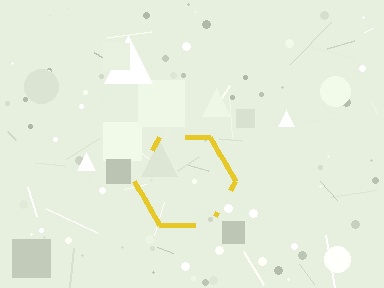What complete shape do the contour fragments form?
The contour fragments form a hexagon.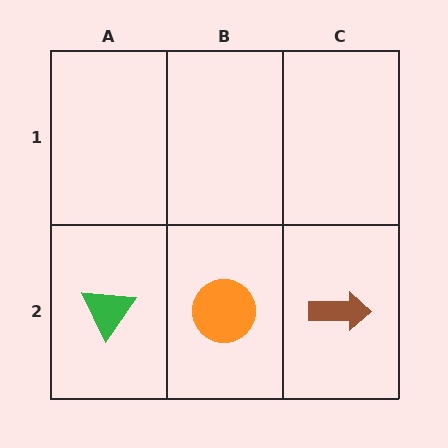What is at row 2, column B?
An orange circle.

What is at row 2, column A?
A green triangle.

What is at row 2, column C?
A brown arrow.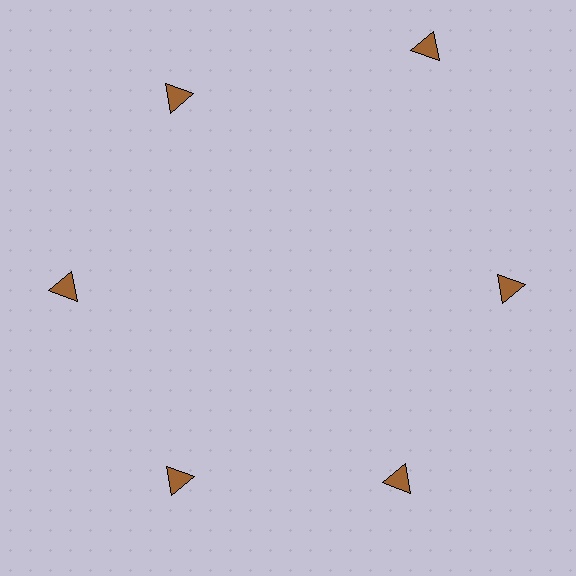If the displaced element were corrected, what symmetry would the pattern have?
It would have 6-fold rotational symmetry — the pattern would map onto itself every 60 degrees.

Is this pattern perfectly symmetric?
No. The 6 brown triangles are arranged in a ring, but one element near the 1 o'clock position is pushed outward from the center, breaking the 6-fold rotational symmetry.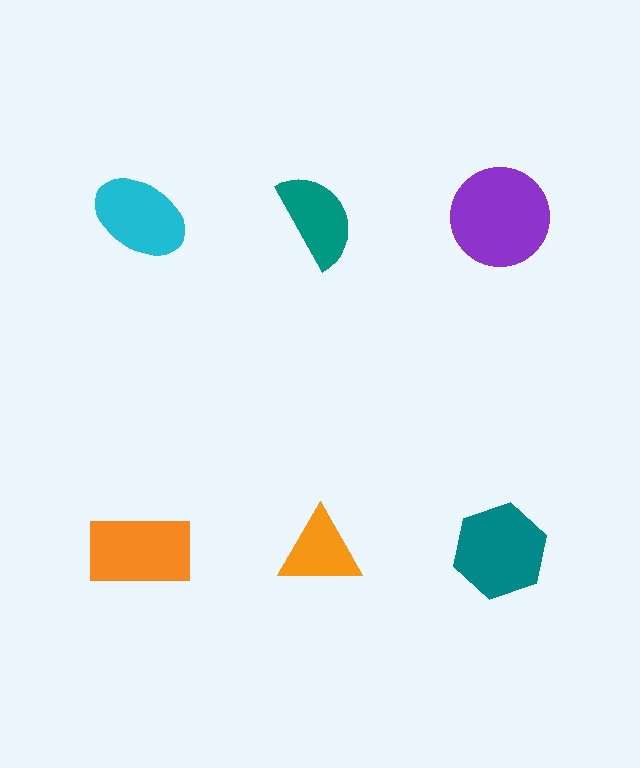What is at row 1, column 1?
A cyan ellipse.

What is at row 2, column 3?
A teal hexagon.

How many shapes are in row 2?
3 shapes.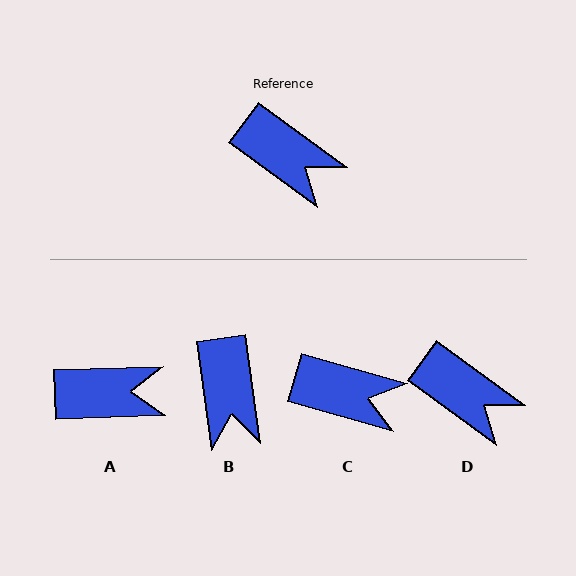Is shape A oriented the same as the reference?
No, it is off by about 38 degrees.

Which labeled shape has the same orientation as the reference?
D.